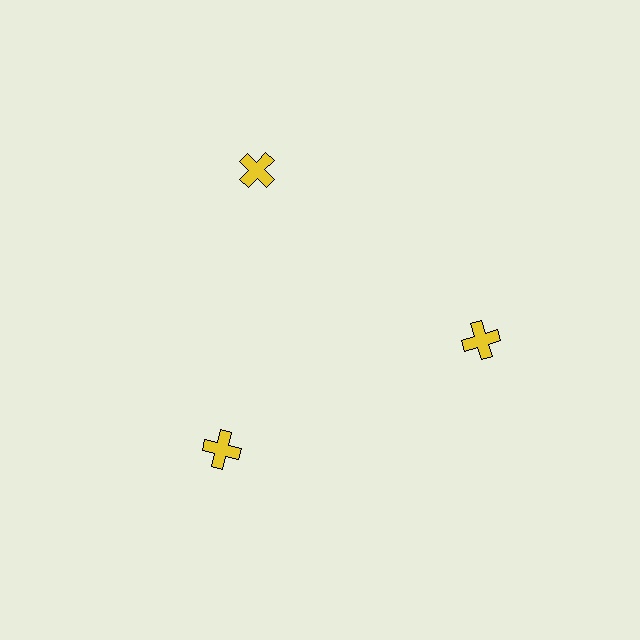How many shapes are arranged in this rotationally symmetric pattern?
There are 3 shapes, arranged in 3 groups of 1.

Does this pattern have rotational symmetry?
Yes, this pattern has 3-fold rotational symmetry. It looks the same after rotating 120 degrees around the center.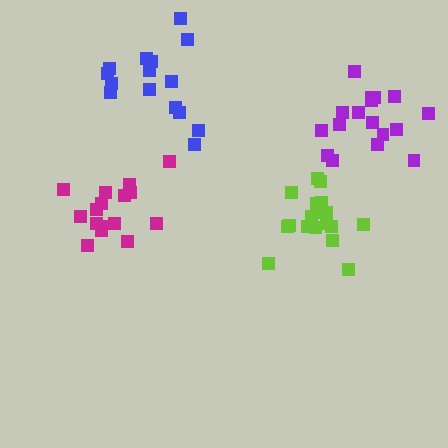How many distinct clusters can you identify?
There are 4 distinct clusters.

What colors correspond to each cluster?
The clusters are colored: purple, lime, blue, magenta.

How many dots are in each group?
Group 1: 18 dots, Group 2: 18 dots, Group 3: 15 dots, Group 4: 16 dots (67 total).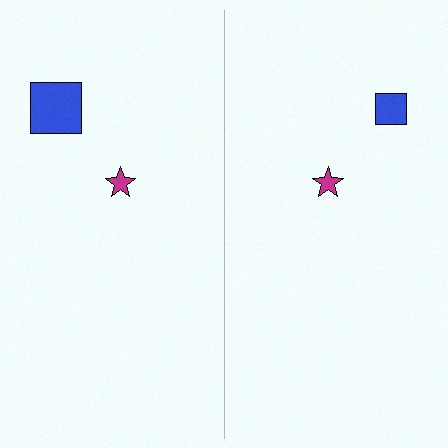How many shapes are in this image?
There are 4 shapes in this image.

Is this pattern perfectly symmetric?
No, the pattern is not perfectly symmetric. The blue square on the right side has a different size than its mirror counterpart.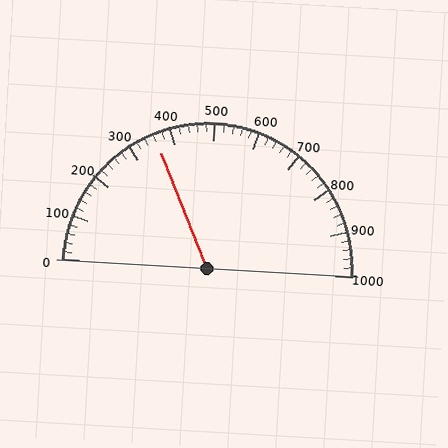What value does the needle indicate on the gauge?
The needle indicates approximately 360.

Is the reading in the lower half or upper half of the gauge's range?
The reading is in the lower half of the range (0 to 1000).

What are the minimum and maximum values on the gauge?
The gauge ranges from 0 to 1000.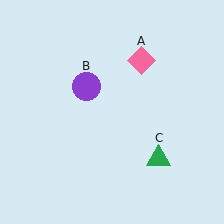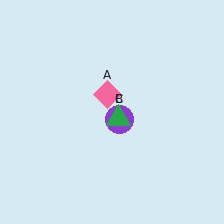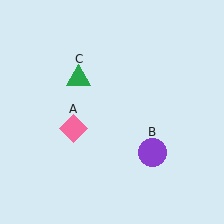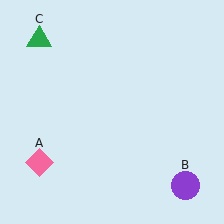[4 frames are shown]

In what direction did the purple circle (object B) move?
The purple circle (object B) moved down and to the right.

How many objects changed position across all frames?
3 objects changed position: pink diamond (object A), purple circle (object B), green triangle (object C).